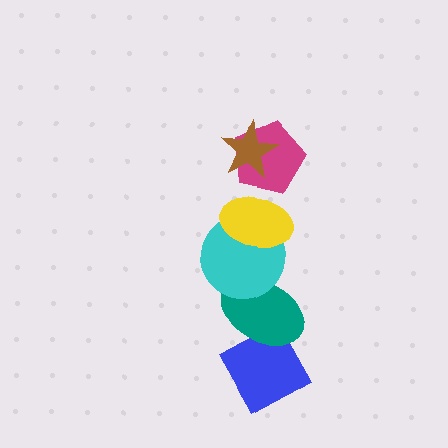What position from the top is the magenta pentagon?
The magenta pentagon is 2nd from the top.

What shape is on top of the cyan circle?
The yellow ellipse is on top of the cyan circle.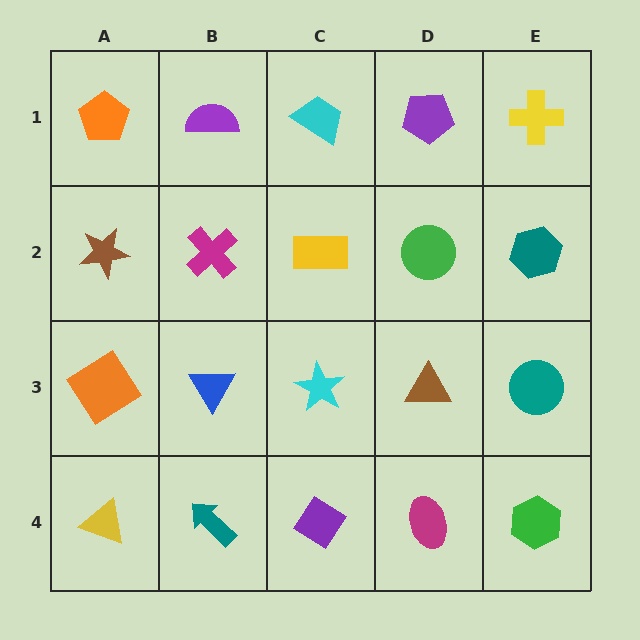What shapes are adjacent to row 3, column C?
A yellow rectangle (row 2, column C), a purple diamond (row 4, column C), a blue triangle (row 3, column B), a brown triangle (row 3, column D).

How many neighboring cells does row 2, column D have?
4.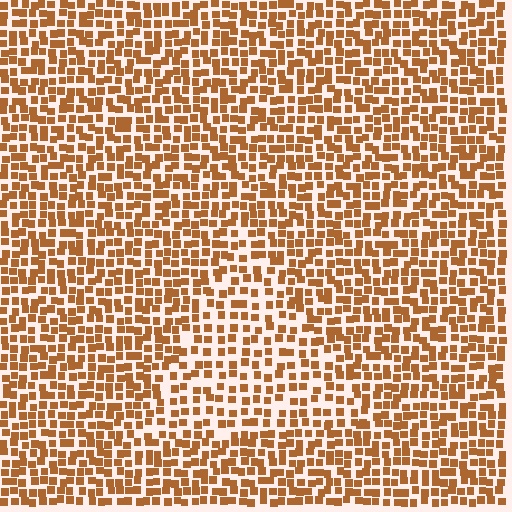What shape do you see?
I see a triangle.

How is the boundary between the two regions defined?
The boundary is defined by a change in element density (approximately 1.6x ratio). All elements are the same color, size, and shape.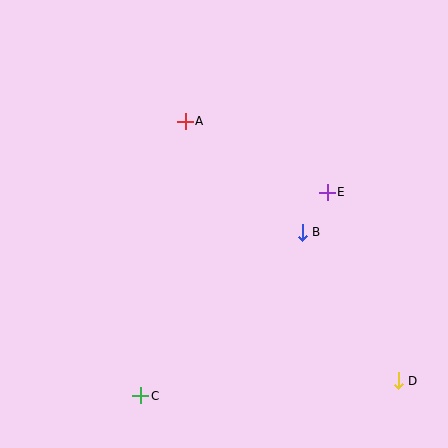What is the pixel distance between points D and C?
The distance between D and C is 258 pixels.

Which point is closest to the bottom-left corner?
Point C is closest to the bottom-left corner.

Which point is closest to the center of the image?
Point B at (302, 232) is closest to the center.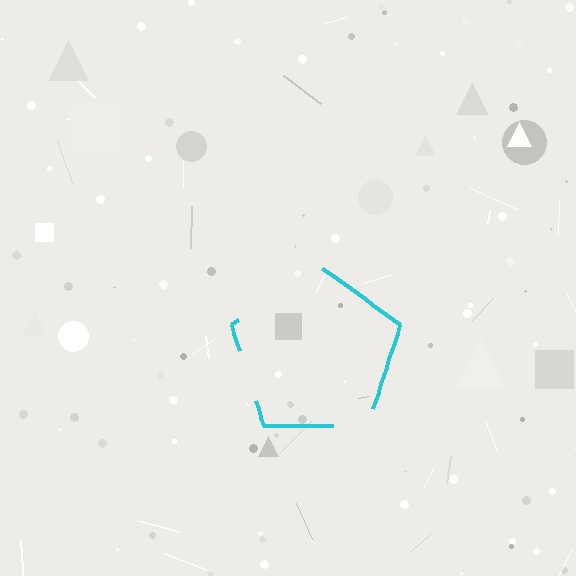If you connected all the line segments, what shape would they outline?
They would outline a pentagon.